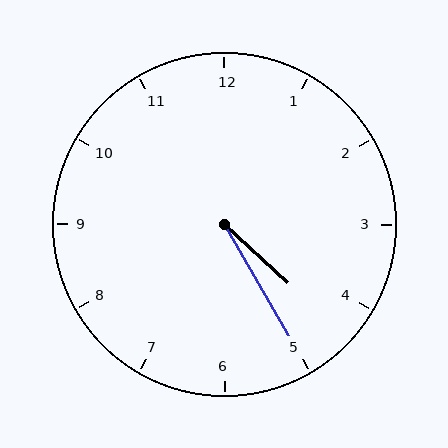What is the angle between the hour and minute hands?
Approximately 18 degrees.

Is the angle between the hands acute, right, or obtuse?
It is acute.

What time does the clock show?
4:25.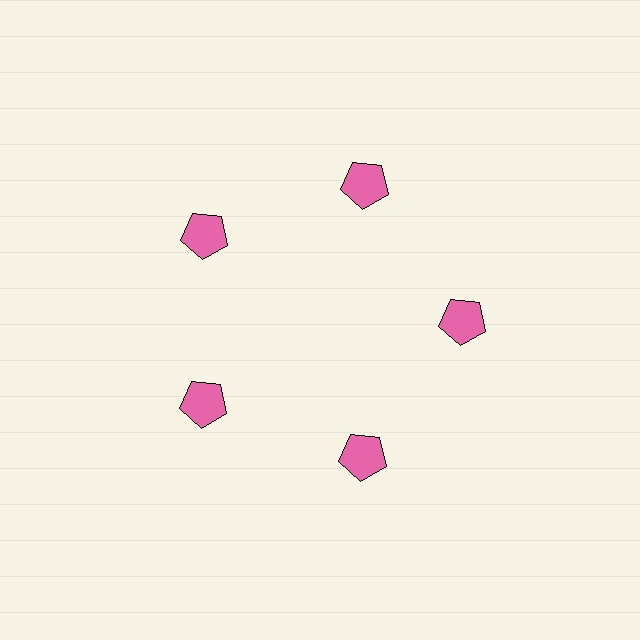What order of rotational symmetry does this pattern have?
This pattern has 5-fold rotational symmetry.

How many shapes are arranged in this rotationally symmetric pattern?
There are 5 shapes, arranged in 5 groups of 1.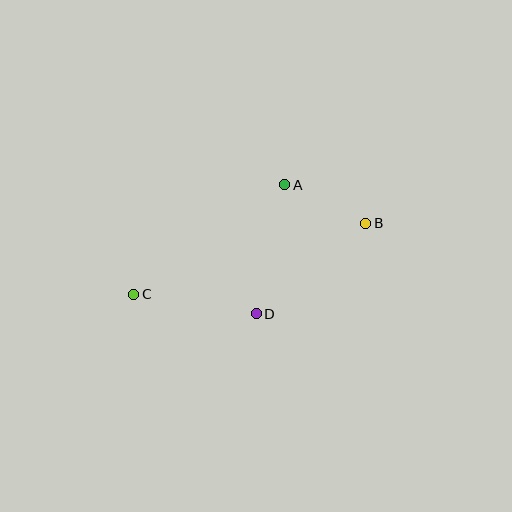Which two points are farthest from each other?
Points B and C are farthest from each other.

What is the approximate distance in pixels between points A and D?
The distance between A and D is approximately 132 pixels.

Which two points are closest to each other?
Points A and B are closest to each other.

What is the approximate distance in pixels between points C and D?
The distance between C and D is approximately 124 pixels.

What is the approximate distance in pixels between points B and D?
The distance between B and D is approximately 142 pixels.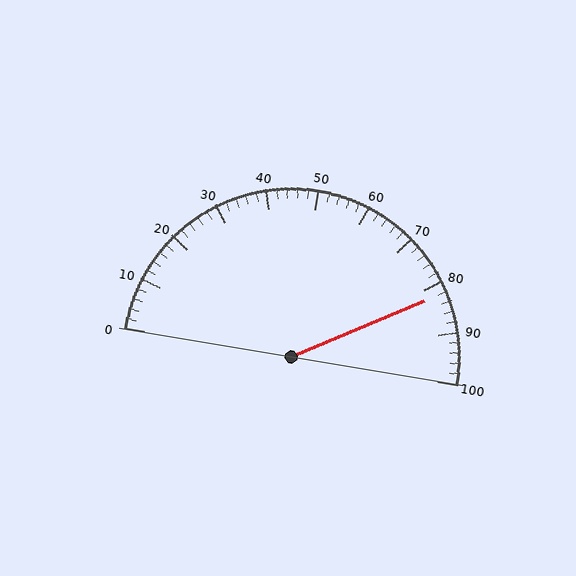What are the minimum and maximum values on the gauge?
The gauge ranges from 0 to 100.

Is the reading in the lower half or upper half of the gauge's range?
The reading is in the upper half of the range (0 to 100).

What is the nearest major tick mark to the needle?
The nearest major tick mark is 80.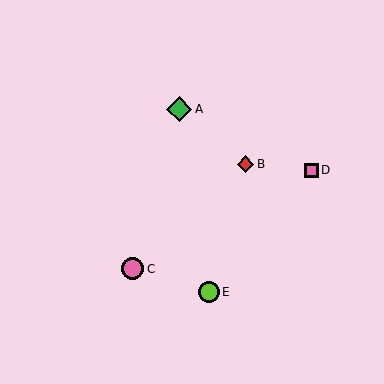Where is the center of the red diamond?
The center of the red diamond is at (245, 164).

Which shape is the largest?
The green diamond (labeled A) is the largest.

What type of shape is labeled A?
Shape A is a green diamond.